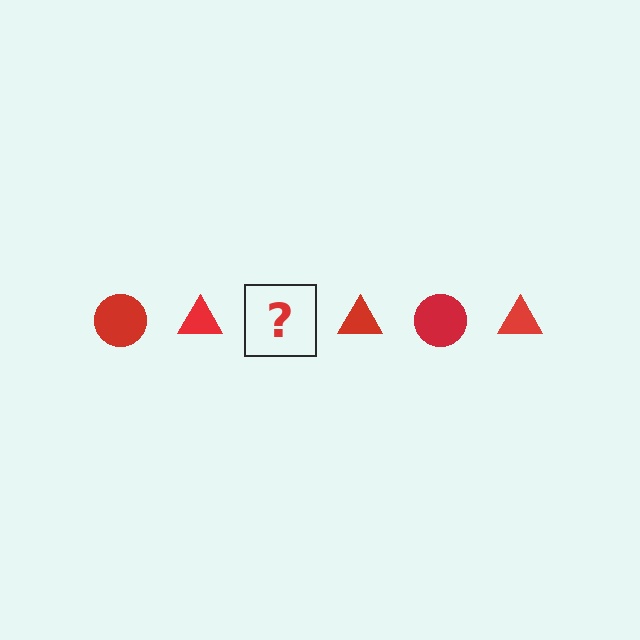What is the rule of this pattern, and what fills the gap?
The rule is that the pattern cycles through circle, triangle shapes in red. The gap should be filled with a red circle.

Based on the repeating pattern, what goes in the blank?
The blank should be a red circle.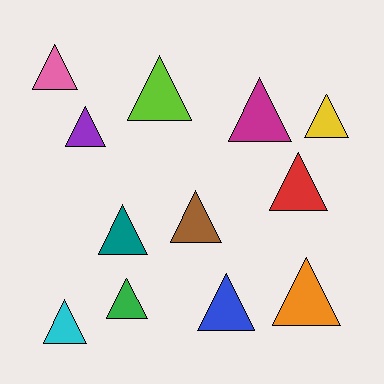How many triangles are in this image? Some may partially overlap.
There are 12 triangles.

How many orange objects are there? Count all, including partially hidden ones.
There is 1 orange object.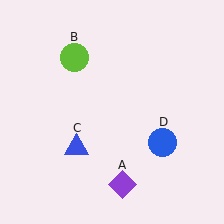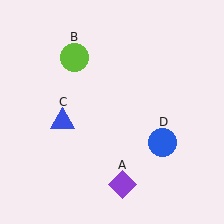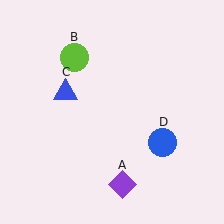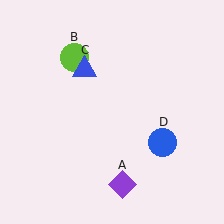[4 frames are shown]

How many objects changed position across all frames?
1 object changed position: blue triangle (object C).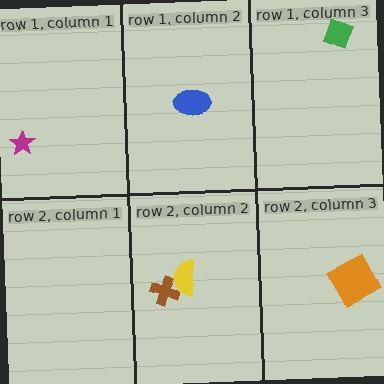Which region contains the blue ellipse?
The row 1, column 2 region.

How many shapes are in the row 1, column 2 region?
1.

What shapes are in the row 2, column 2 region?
The brown cross, the yellow semicircle.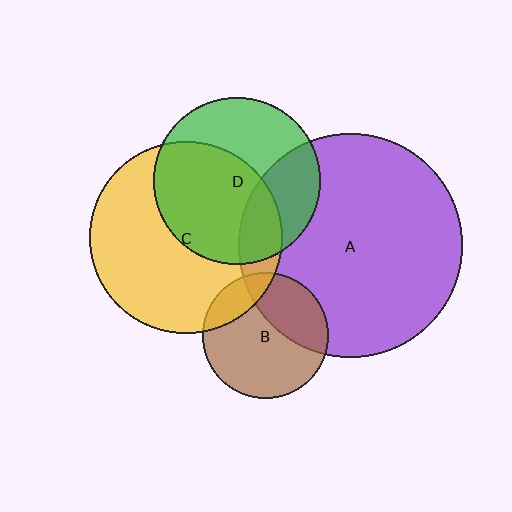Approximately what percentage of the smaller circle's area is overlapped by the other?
Approximately 55%.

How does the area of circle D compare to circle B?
Approximately 1.7 times.